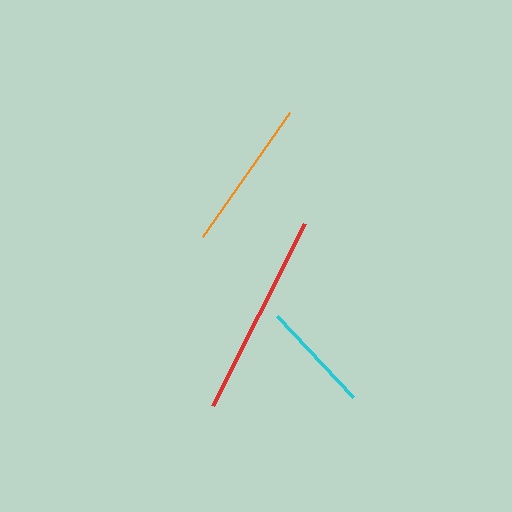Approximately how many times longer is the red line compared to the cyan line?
The red line is approximately 1.8 times the length of the cyan line.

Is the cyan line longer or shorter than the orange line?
The orange line is longer than the cyan line.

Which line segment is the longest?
The red line is the longest at approximately 204 pixels.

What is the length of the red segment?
The red segment is approximately 204 pixels long.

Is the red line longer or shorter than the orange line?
The red line is longer than the orange line.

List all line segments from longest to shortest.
From longest to shortest: red, orange, cyan.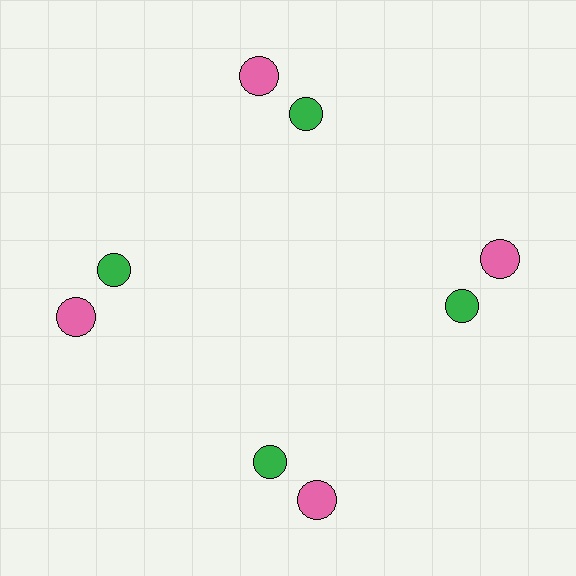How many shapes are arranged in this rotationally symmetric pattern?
There are 8 shapes, arranged in 4 groups of 2.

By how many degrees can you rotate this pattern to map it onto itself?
The pattern maps onto itself every 90 degrees of rotation.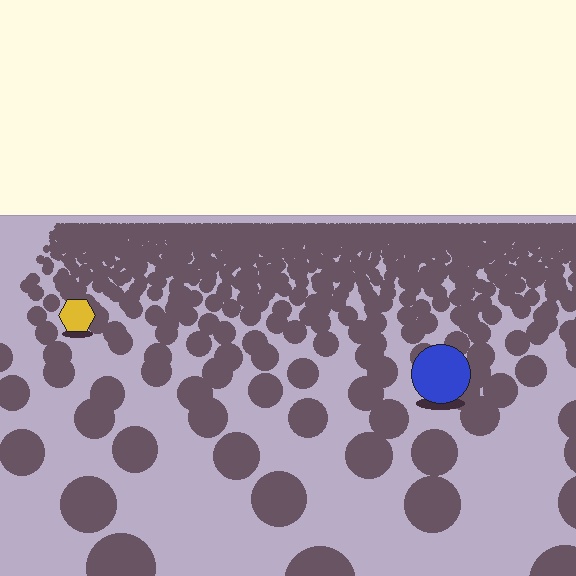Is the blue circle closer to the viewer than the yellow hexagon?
Yes. The blue circle is closer — you can tell from the texture gradient: the ground texture is coarser near it.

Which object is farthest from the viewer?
The yellow hexagon is farthest from the viewer. It appears smaller and the ground texture around it is denser.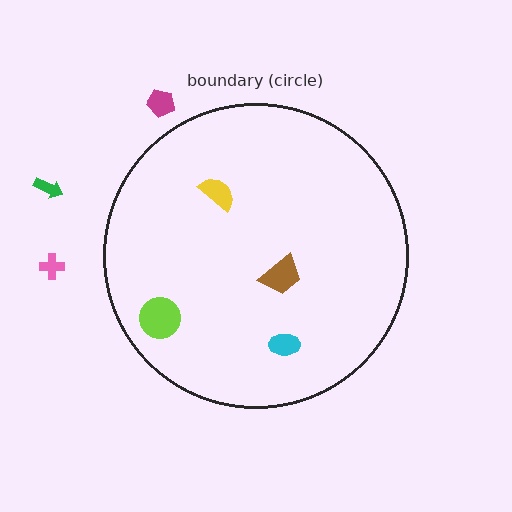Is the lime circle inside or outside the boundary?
Inside.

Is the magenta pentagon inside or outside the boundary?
Outside.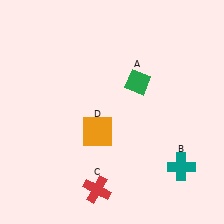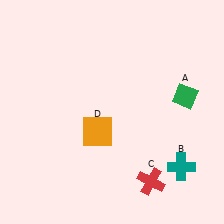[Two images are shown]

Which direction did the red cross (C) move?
The red cross (C) moved right.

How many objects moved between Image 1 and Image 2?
2 objects moved between the two images.